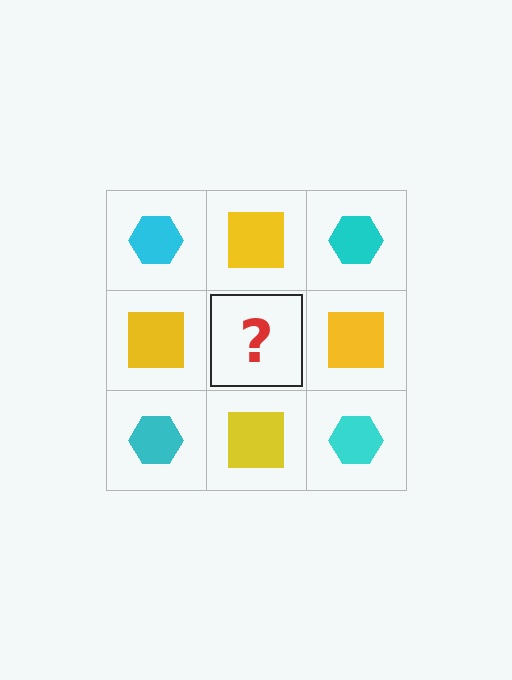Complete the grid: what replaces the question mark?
The question mark should be replaced with a cyan hexagon.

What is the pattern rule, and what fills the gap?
The rule is that it alternates cyan hexagon and yellow square in a checkerboard pattern. The gap should be filled with a cyan hexagon.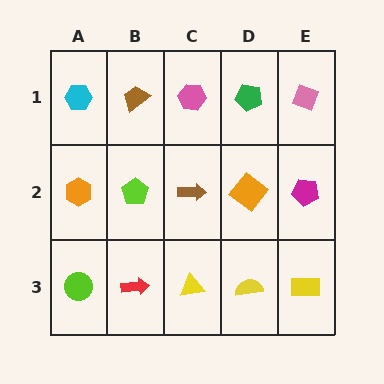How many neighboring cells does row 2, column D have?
4.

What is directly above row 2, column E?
A pink diamond.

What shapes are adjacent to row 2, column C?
A pink hexagon (row 1, column C), a yellow triangle (row 3, column C), a lime pentagon (row 2, column B), an orange diamond (row 2, column D).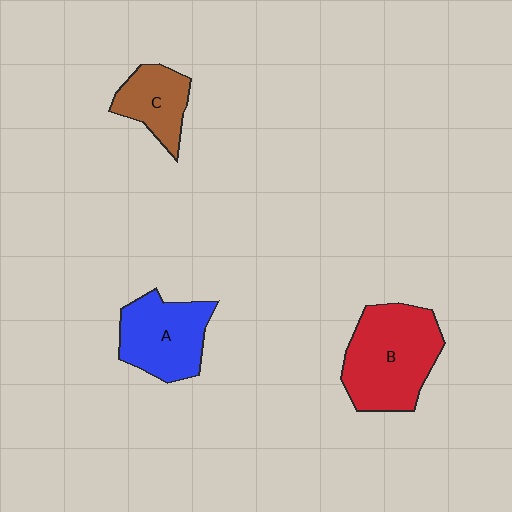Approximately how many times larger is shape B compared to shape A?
Approximately 1.3 times.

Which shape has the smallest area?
Shape C (brown).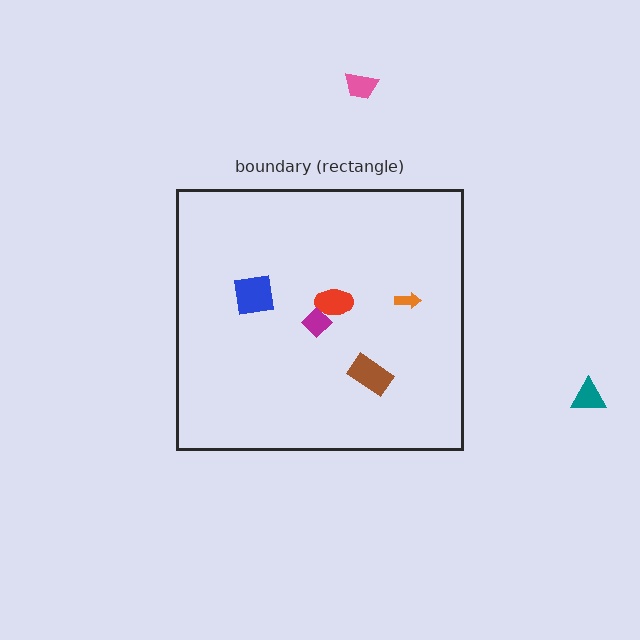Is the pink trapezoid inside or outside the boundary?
Outside.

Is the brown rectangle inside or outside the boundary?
Inside.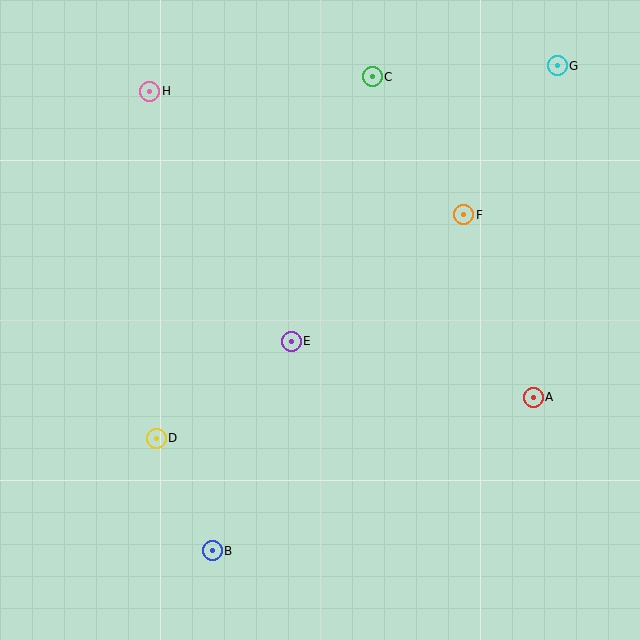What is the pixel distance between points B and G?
The distance between B and G is 595 pixels.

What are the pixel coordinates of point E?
Point E is at (291, 341).